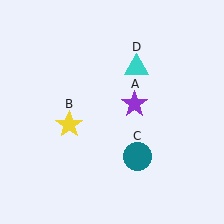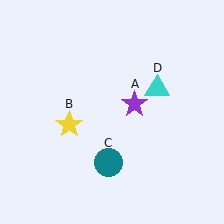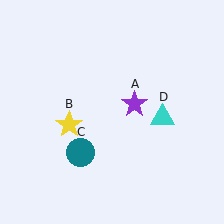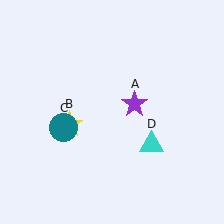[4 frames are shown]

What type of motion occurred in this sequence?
The teal circle (object C), cyan triangle (object D) rotated clockwise around the center of the scene.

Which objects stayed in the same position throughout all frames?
Purple star (object A) and yellow star (object B) remained stationary.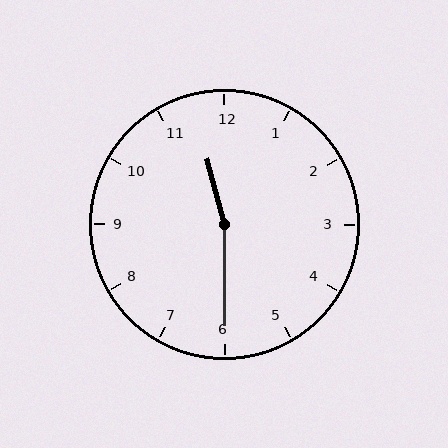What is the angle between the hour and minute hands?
Approximately 165 degrees.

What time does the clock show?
11:30.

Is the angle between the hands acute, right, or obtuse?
It is obtuse.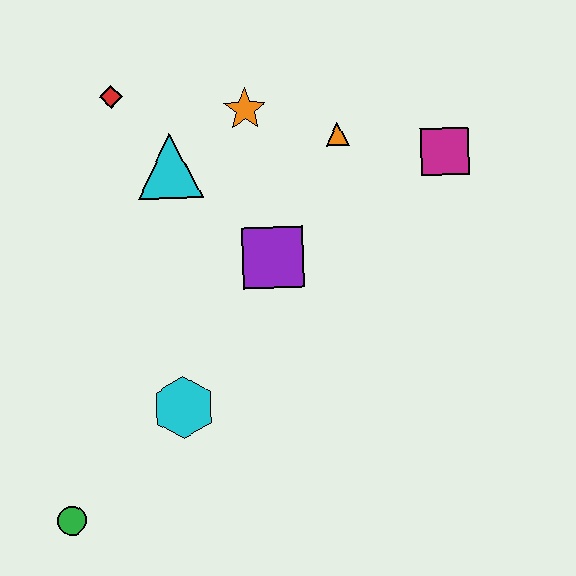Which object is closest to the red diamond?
The cyan triangle is closest to the red diamond.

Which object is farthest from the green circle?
The magenta square is farthest from the green circle.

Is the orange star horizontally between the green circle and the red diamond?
No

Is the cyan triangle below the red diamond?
Yes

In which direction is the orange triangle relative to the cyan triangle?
The orange triangle is to the right of the cyan triangle.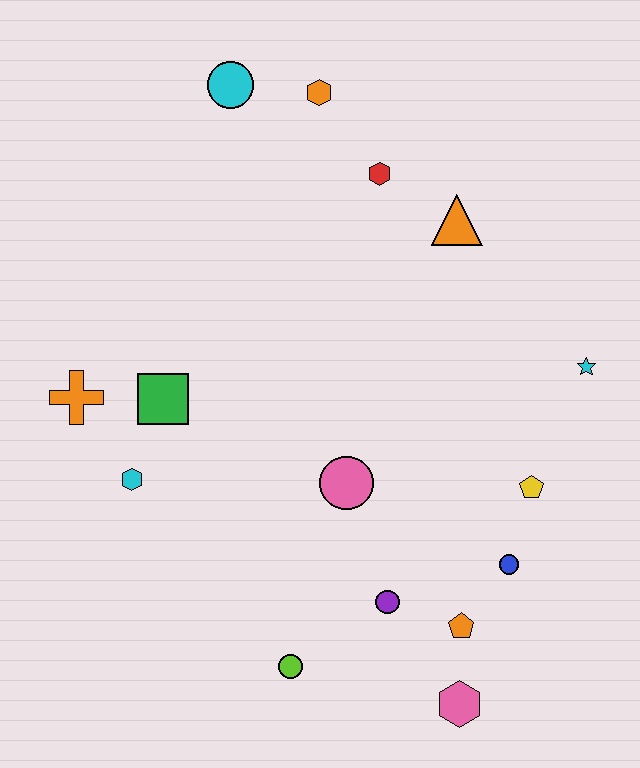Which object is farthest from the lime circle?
The cyan circle is farthest from the lime circle.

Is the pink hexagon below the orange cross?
Yes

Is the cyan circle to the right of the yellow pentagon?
No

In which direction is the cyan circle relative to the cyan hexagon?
The cyan circle is above the cyan hexagon.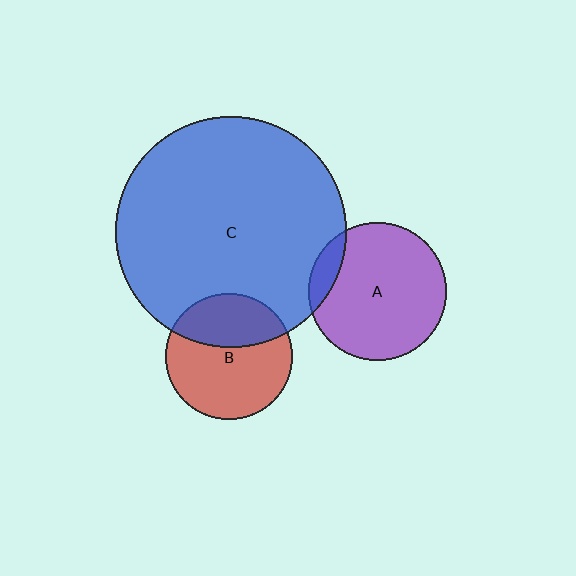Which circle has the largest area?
Circle C (blue).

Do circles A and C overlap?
Yes.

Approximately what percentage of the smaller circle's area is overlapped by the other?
Approximately 10%.